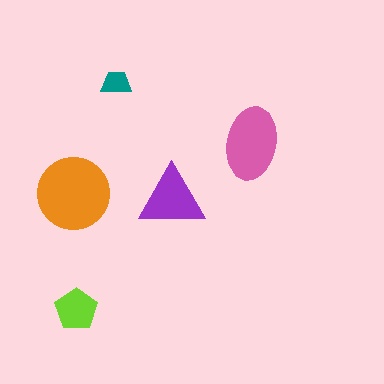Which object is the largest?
The orange circle.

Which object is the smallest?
The teal trapezoid.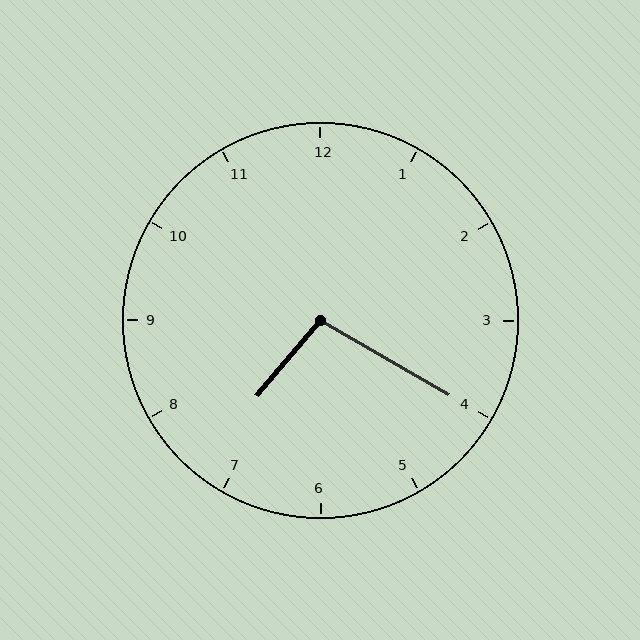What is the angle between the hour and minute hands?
Approximately 100 degrees.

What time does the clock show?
7:20.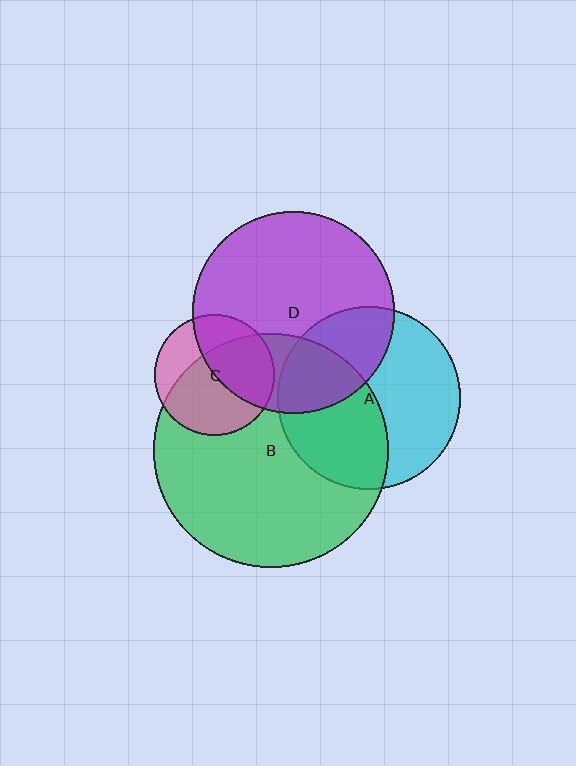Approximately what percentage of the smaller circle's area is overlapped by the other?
Approximately 30%.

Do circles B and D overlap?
Yes.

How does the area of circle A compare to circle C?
Approximately 2.3 times.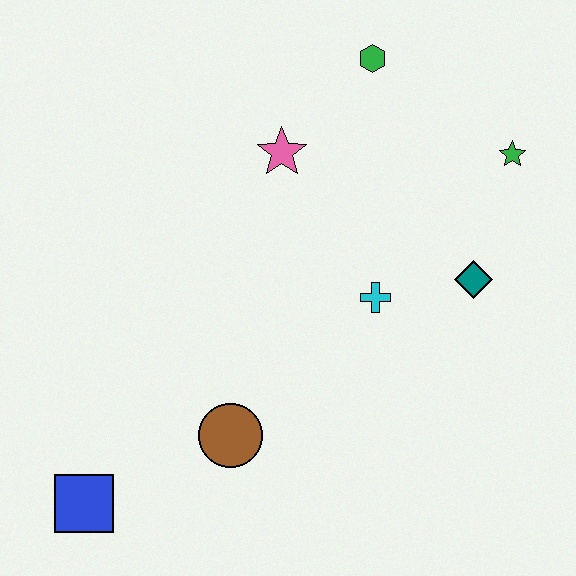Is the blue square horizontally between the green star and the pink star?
No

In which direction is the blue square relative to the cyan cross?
The blue square is to the left of the cyan cross.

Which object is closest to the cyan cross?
The teal diamond is closest to the cyan cross.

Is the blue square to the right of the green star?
No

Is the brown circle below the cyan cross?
Yes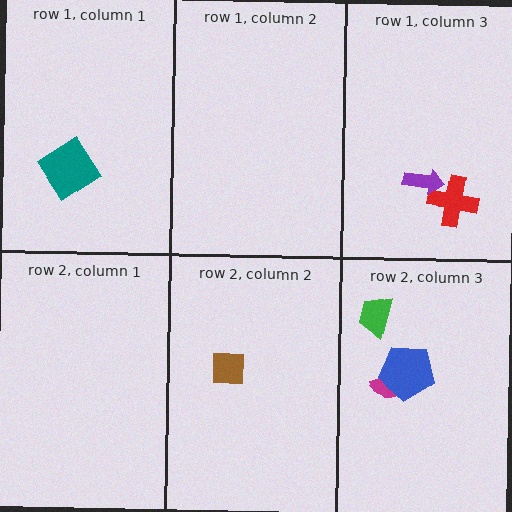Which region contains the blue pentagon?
The row 2, column 3 region.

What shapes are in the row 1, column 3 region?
The red cross, the purple arrow.